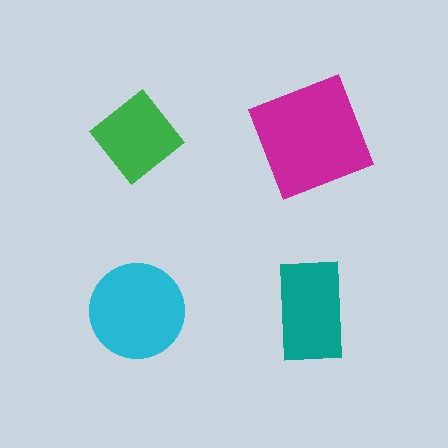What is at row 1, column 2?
A magenta square.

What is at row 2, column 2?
A teal rectangle.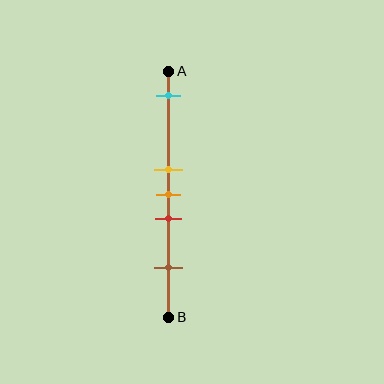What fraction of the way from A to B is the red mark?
The red mark is approximately 60% (0.6) of the way from A to B.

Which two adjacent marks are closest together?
The yellow and orange marks are the closest adjacent pair.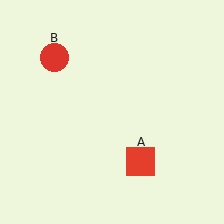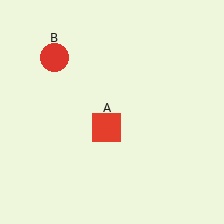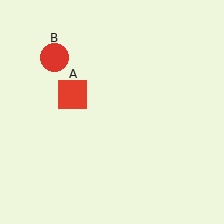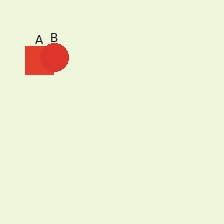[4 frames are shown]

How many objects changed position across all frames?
1 object changed position: red square (object A).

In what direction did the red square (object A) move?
The red square (object A) moved up and to the left.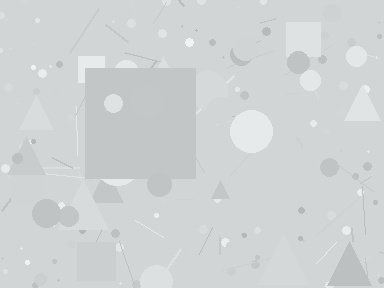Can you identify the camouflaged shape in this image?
The camouflaged shape is a square.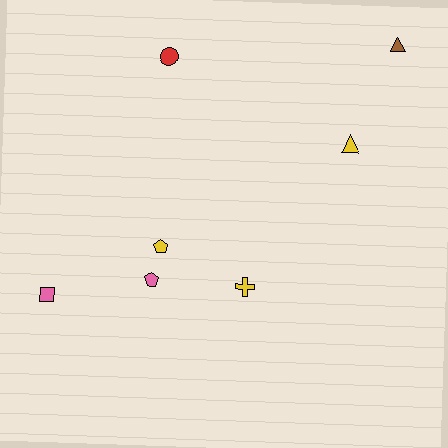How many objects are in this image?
There are 7 objects.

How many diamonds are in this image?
There are no diamonds.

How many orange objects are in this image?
There are no orange objects.